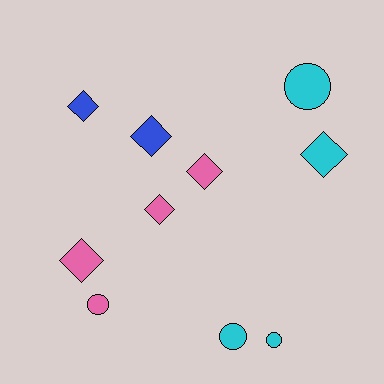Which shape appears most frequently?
Diamond, with 6 objects.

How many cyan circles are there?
There are 3 cyan circles.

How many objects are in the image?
There are 10 objects.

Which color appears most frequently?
Cyan, with 4 objects.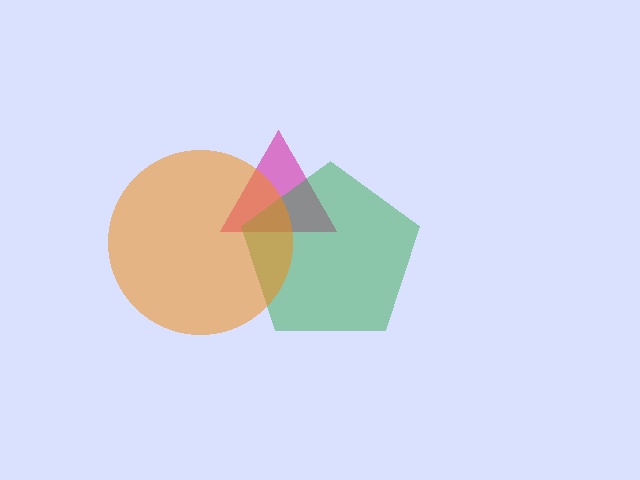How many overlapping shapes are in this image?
There are 3 overlapping shapes in the image.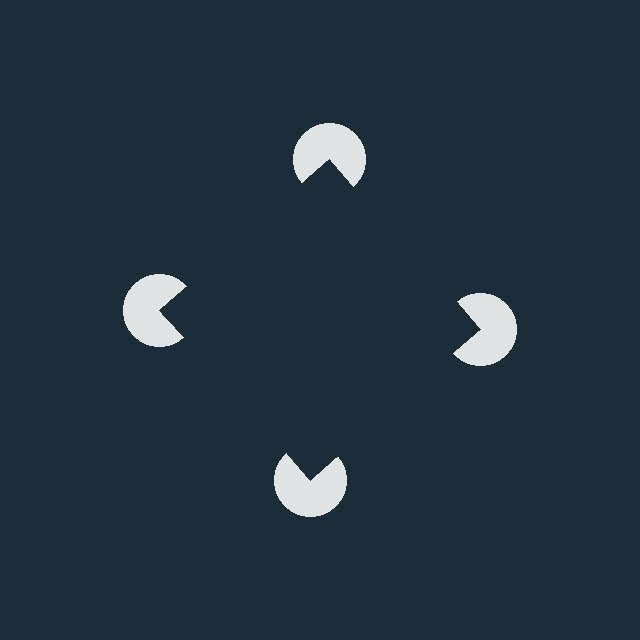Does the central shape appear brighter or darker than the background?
It typically appears slightly darker than the background, even though no actual brightness change is drawn.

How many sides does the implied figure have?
4 sides.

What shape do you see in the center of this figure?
An illusory square — its edges are inferred from the aligned wedge cuts in the pac-man discs, not physically drawn.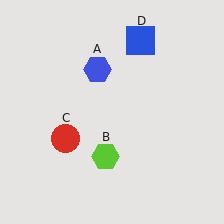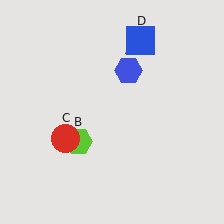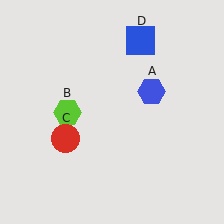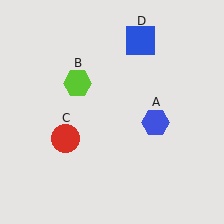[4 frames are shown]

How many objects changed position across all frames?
2 objects changed position: blue hexagon (object A), lime hexagon (object B).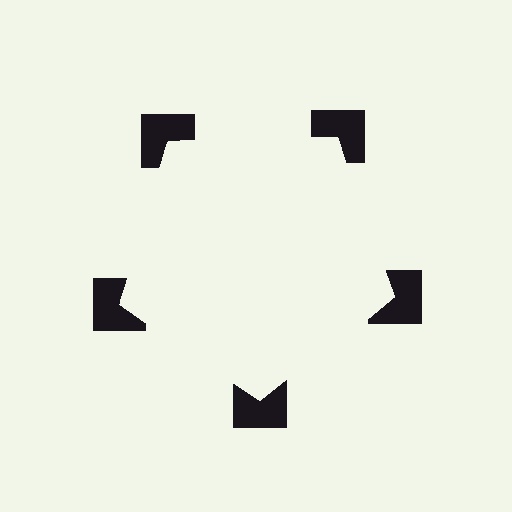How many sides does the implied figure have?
5 sides.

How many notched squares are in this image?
There are 5 — one at each vertex of the illusory pentagon.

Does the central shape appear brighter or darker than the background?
It typically appears slightly brighter than the background, even though no actual brightness change is drawn.